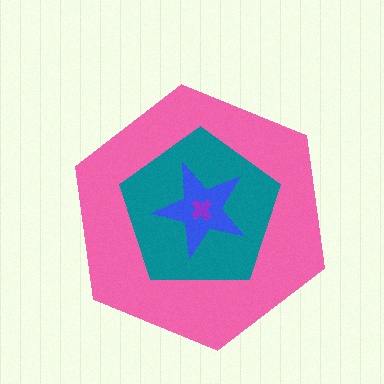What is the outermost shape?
The pink hexagon.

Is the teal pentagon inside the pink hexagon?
Yes.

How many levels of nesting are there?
4.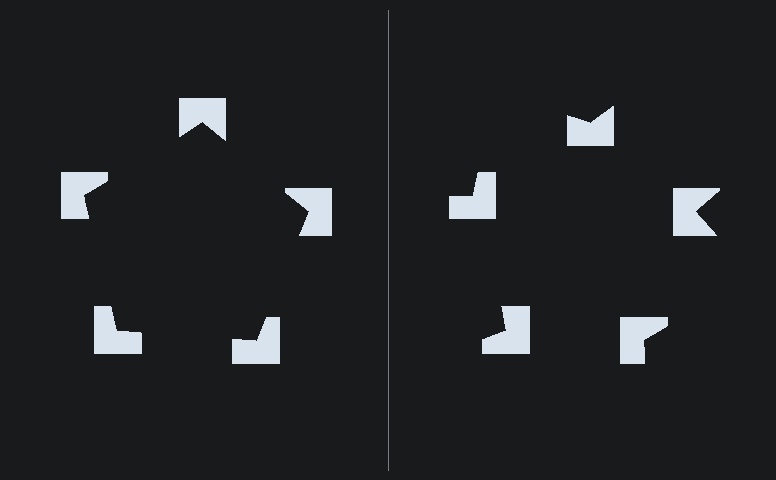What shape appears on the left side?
An illusory pentagon.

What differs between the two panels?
The notched squares are positioned identically on both sides; only the wedge orientations differ. On the left they align to a pentagon; on the right they are misaligned.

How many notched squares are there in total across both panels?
10 — 5 on each side.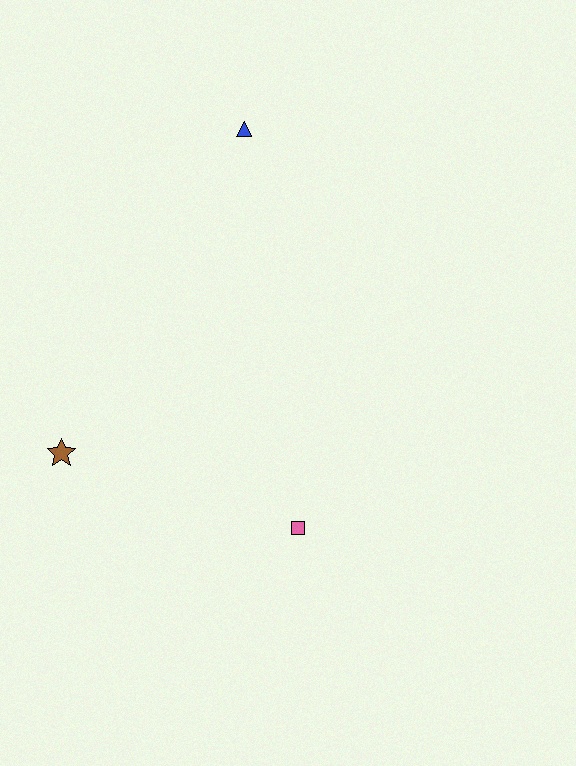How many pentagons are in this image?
There are no pentagons.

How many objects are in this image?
There are 3 objects.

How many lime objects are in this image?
There are no lime objects.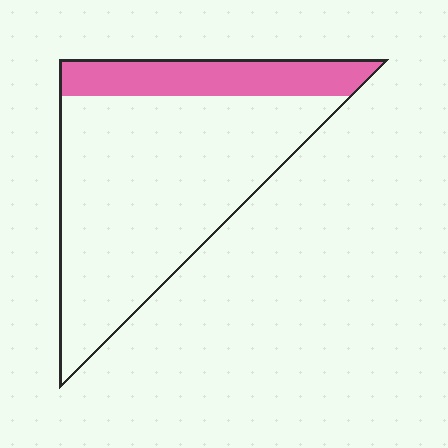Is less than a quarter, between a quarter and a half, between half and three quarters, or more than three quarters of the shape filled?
Less than a quarter.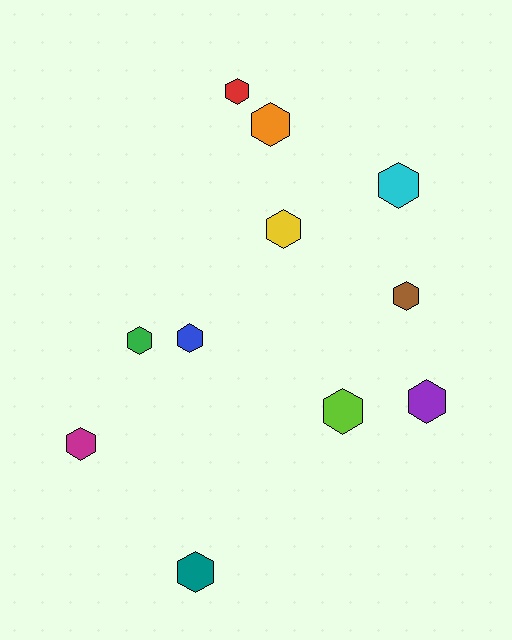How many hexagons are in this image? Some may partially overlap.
There are 11 hexagons.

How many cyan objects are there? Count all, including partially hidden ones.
There is 1 cyan object.